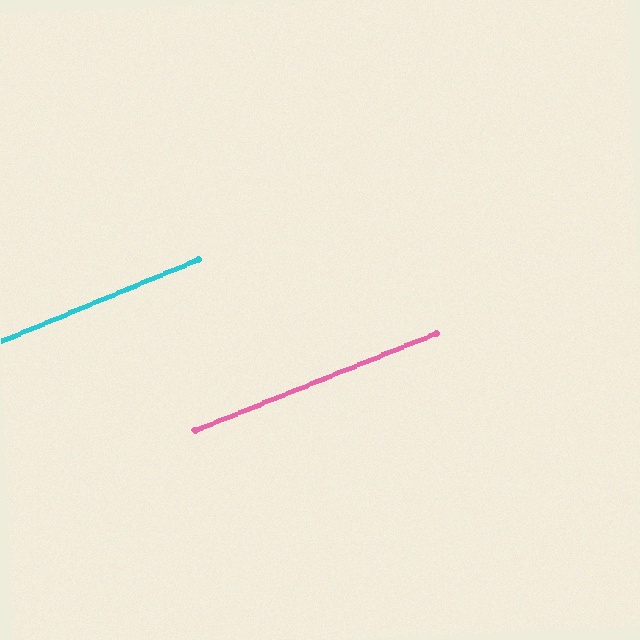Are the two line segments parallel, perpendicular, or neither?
Parallel — their directions differ by only 0.6°.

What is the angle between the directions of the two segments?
Approximately 1 degree.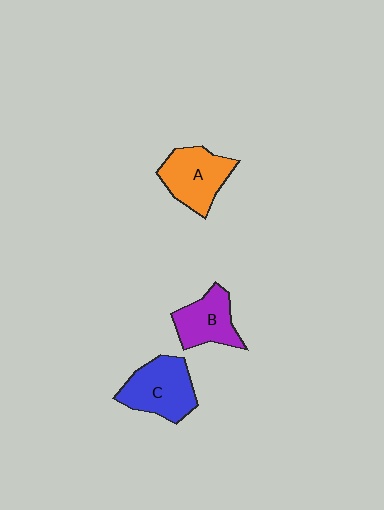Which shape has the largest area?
Shape C (blue).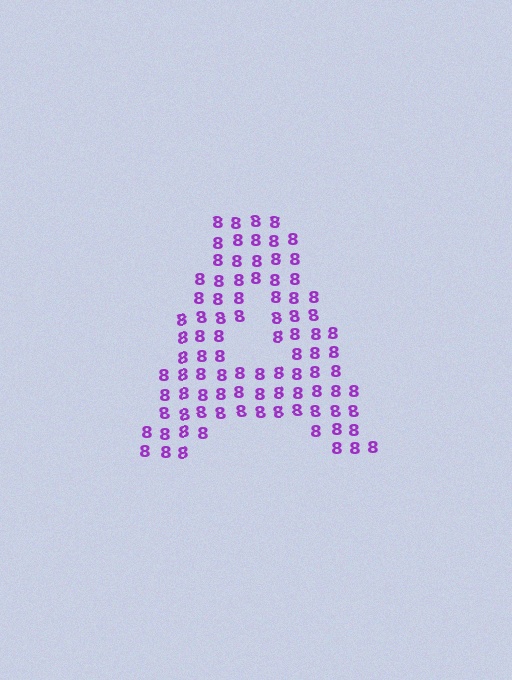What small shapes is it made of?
It is made of small digit 8's.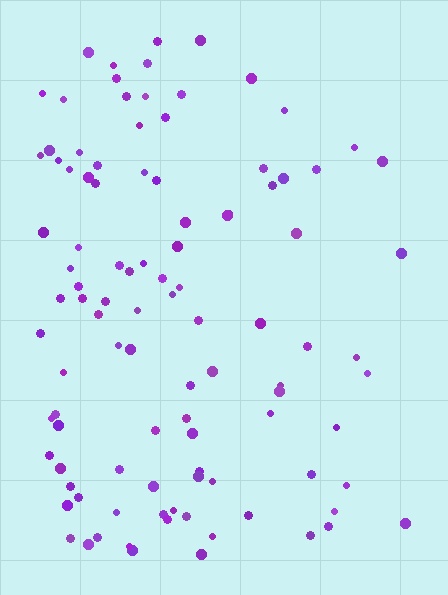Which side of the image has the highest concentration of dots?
The left.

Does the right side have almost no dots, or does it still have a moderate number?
Still a moderate number, just noticeably fewer than the left.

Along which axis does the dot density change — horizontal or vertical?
Horizontal.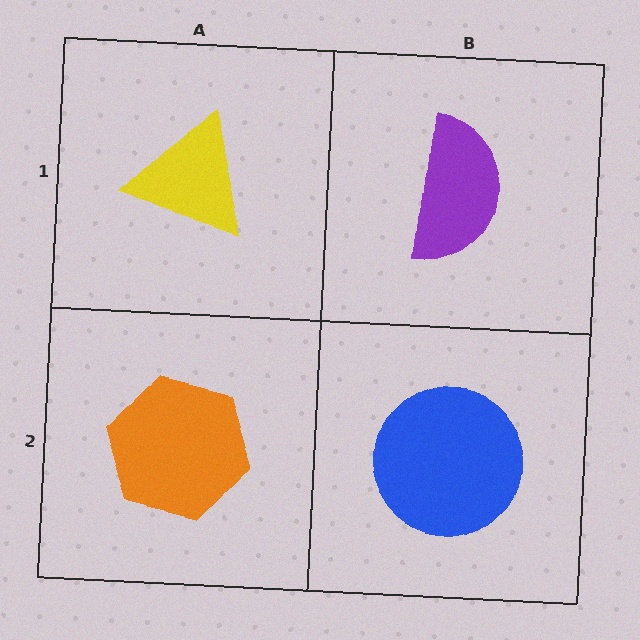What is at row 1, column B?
A purple semicircle.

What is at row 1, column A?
A yellow triangle.